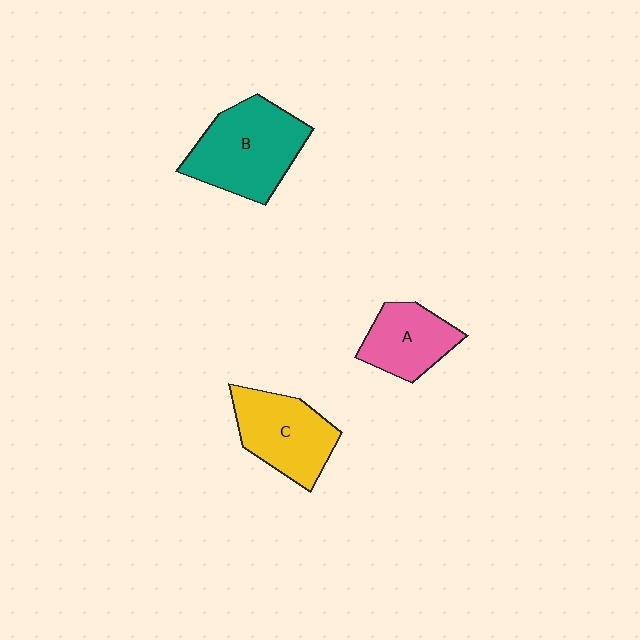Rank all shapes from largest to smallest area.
From largest to smallest: B (teal), C (yellow), A (pink).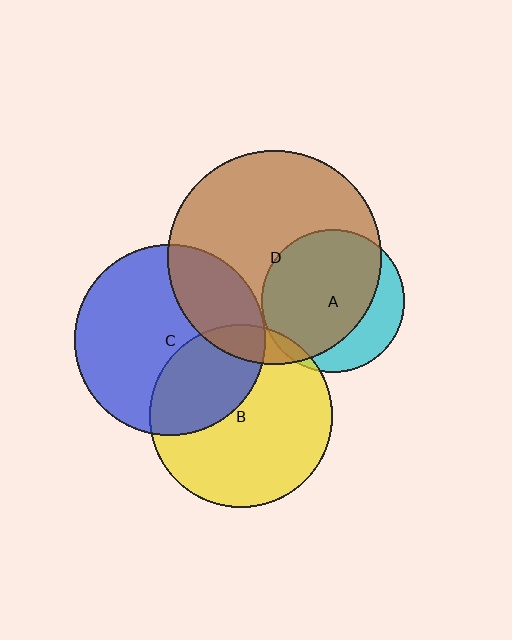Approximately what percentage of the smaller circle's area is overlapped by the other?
Approximately 35%.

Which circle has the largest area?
Circle D (brown).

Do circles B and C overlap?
Yes.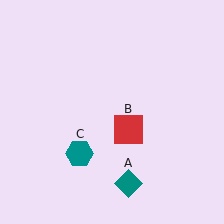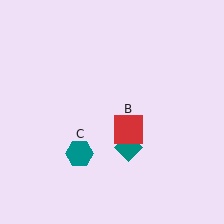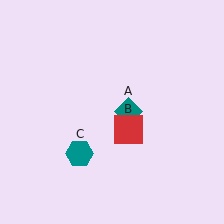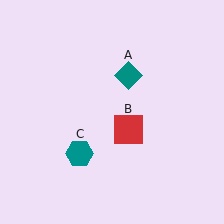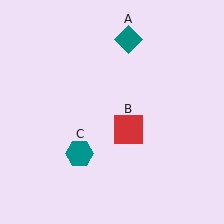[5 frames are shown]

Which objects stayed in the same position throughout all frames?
Red square (object B) and teal hexagon (object C) remained stationary.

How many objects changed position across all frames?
1 object changed position: teal diamond (object A).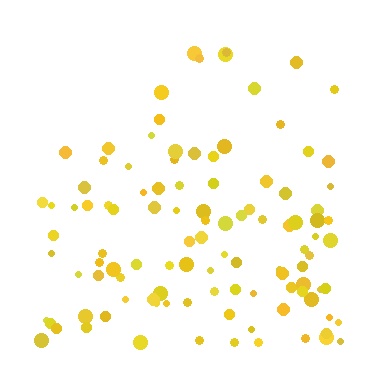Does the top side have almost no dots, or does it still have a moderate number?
Still a moderate number, just noticeably fewer than the bottom.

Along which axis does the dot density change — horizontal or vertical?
Vertical.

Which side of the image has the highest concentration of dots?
The bottom.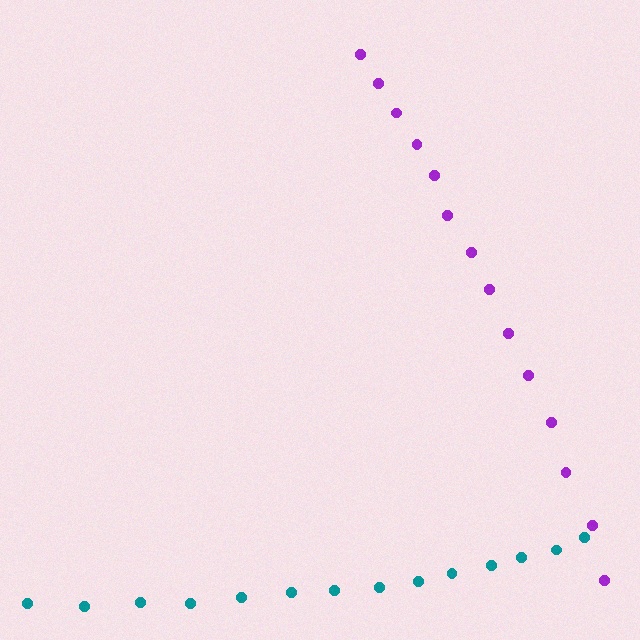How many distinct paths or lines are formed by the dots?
There are 2 distinct paths.